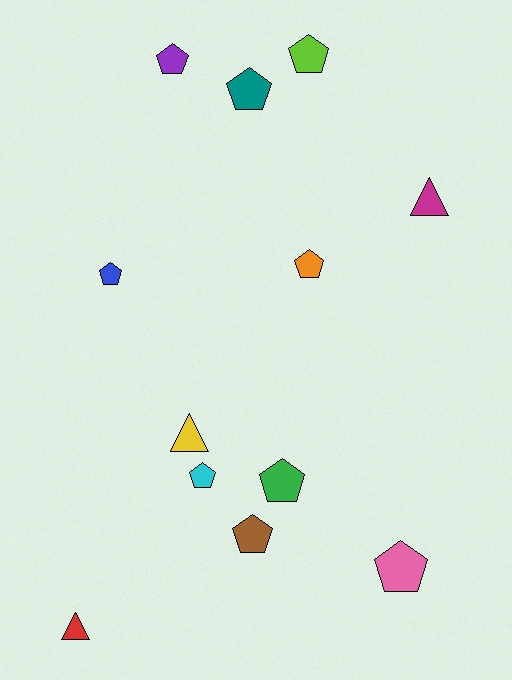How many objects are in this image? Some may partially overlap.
There are 12 objects.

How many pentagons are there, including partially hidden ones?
There are 9 pentagons.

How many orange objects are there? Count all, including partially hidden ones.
There is 1 orange object.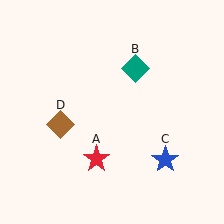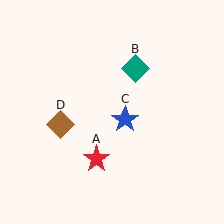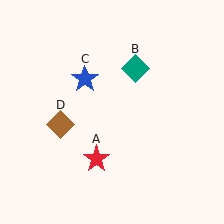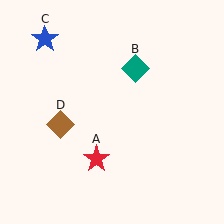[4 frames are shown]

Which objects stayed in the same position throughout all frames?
Red star (object A) and teal diamond (object B) and brown diamond (object D) remained stationary.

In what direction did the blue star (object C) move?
The blue star (object C) moved up and to the left.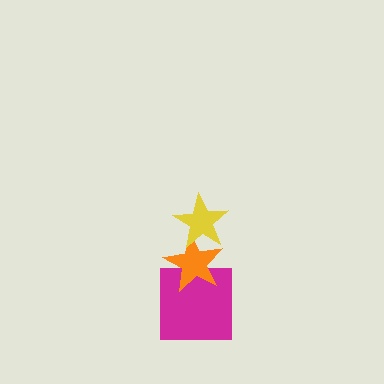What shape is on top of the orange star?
The yellow star is on top of the orange star.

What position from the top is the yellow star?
The yellow star is 1st from the top.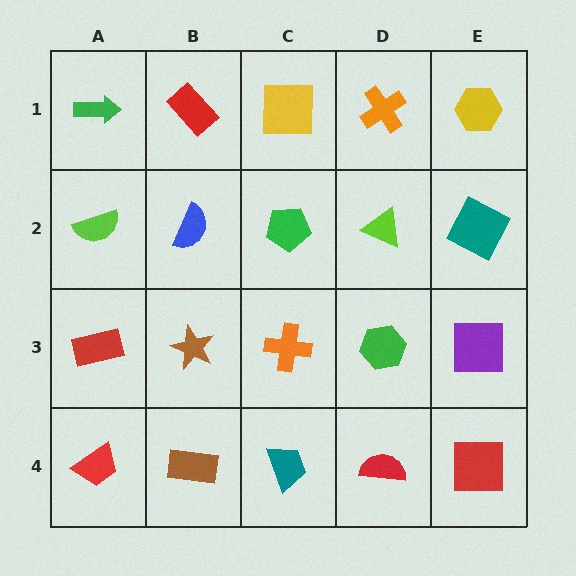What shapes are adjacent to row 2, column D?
An orange cross (row 1, column D), a green hexagon (row 3, column D), a green pentagon (row 2, column C), a teal square (row 2, column E).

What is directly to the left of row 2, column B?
A lime semicircle.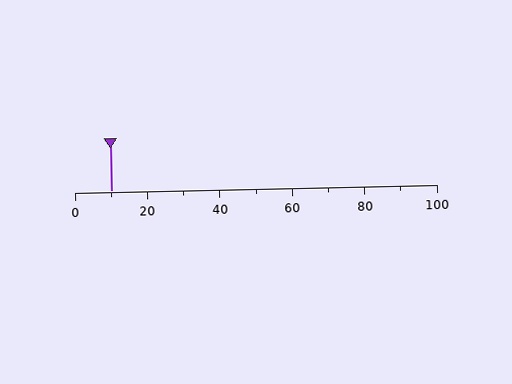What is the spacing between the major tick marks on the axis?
The major ticks are spaced 20 apart.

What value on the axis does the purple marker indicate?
The marker indicates approximately 10.